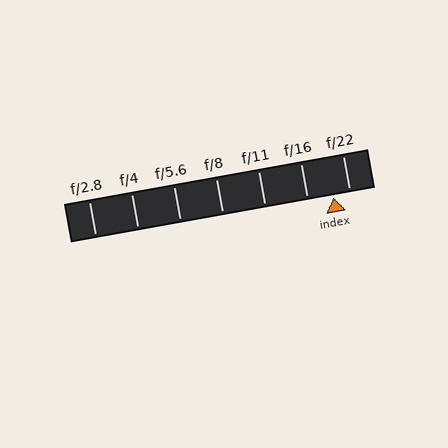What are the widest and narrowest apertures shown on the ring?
The widest aperture shown is f/2.8 and the narrowest is f/22.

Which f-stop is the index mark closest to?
The index mark is closest to f/22.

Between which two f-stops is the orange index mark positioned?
The index mark is between f/16 and f/22.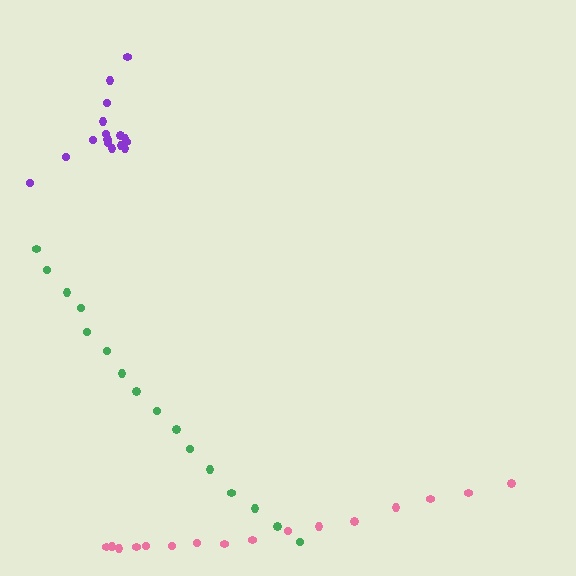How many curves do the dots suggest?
There are 3 distinct paths.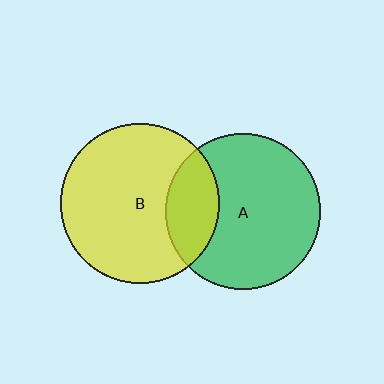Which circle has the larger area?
Circle B (yellow).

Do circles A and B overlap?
Yes.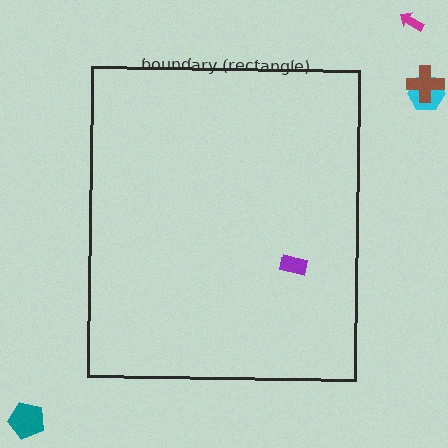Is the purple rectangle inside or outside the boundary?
Inside.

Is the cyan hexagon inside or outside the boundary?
Outside.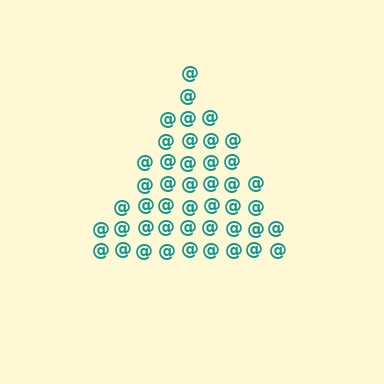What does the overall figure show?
The overall figure shows a triangle.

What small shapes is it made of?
It is made of small at signs.